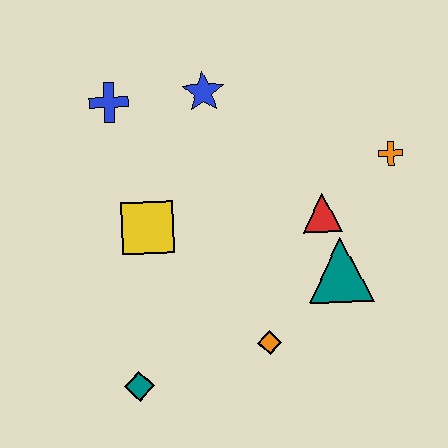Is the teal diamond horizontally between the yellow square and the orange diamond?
No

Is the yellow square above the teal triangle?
Yes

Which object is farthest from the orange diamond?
The blue cross is farthest from the orange diamond.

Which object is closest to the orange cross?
The red triangle is closest to the orange cross.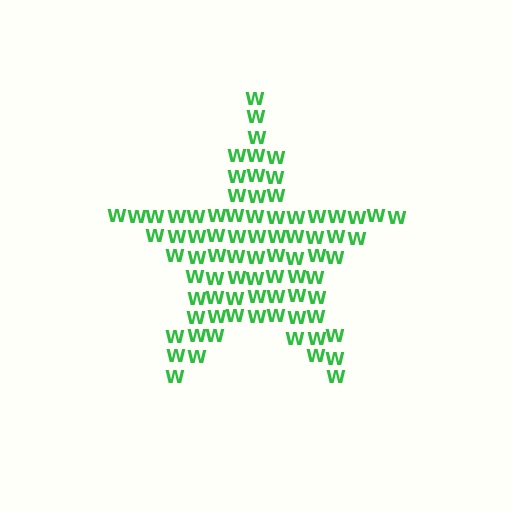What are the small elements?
The small elements are letter W's.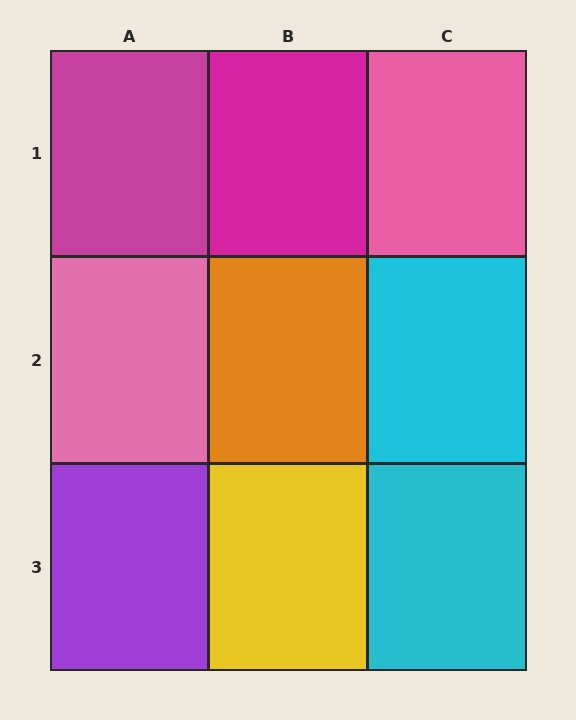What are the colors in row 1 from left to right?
Magenta, magenta, pink.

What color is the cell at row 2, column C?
Cyan.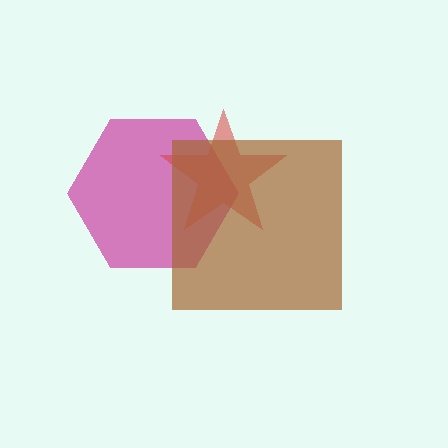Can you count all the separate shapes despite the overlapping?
Yes, there are 3 separate shapes.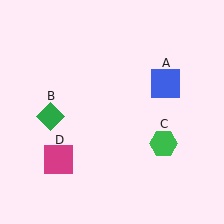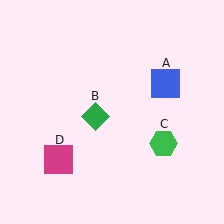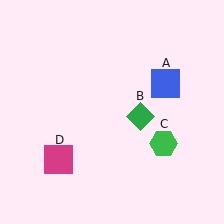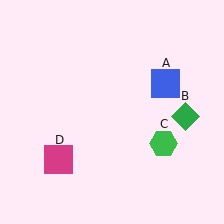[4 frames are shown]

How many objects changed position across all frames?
1 object changed position: green diamond (object B).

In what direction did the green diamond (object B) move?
The green diamond (object B) moved right.